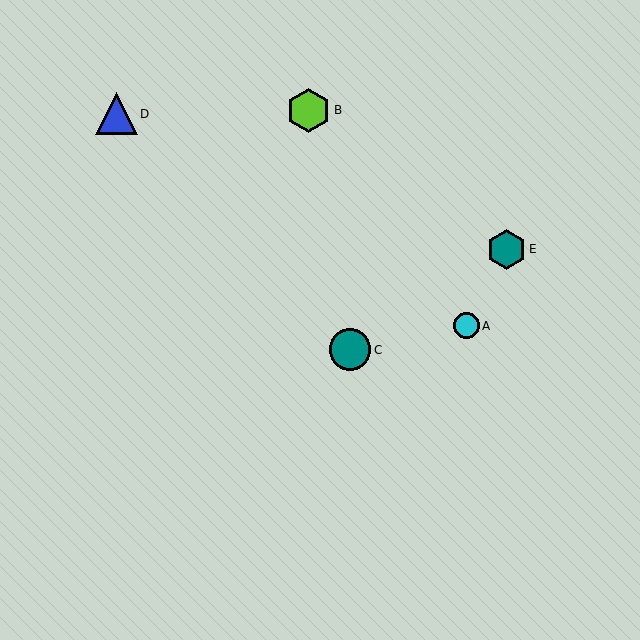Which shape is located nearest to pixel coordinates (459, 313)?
The cyan circle (labeled A) at (467, 326) is nearest to that location.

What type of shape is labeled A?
Shape A is a cyan circle.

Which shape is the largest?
The lime hexagon (labeled B) is the largest.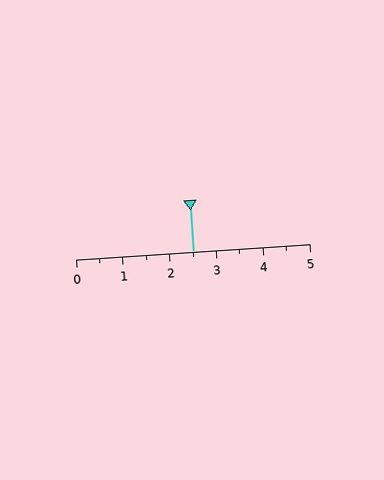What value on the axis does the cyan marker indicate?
The marker indicates approximately 2.5.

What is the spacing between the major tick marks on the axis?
The major ticks are spaced 1 apart.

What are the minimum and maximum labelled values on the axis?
The axis runs from 0 to 5.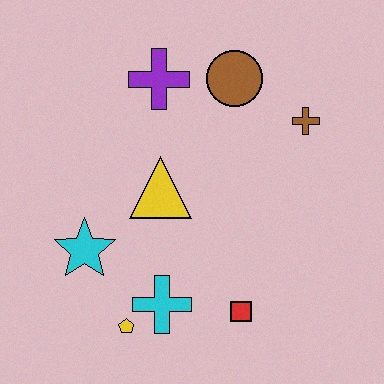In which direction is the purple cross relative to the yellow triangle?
The purple cross is above the yellow triangle.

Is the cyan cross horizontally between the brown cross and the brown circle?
No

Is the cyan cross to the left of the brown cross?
Yes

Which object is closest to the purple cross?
The brown circle is closest to the purple cross.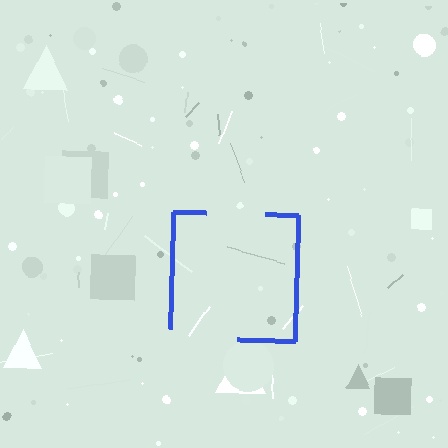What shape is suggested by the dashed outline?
The dashed outline suggests a square.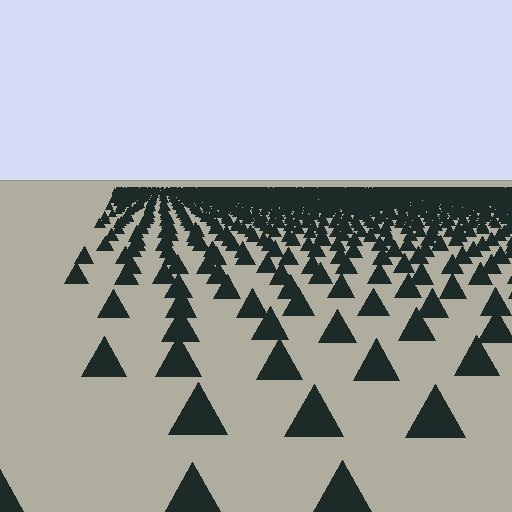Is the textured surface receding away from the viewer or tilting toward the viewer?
The surface is receding away from the viewer. Texture elements get smaller and denser toward the top.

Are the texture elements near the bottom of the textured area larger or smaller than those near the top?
Larger. Near the bottom, elements are closer to the viewer and appear at a bigger on-screen size.